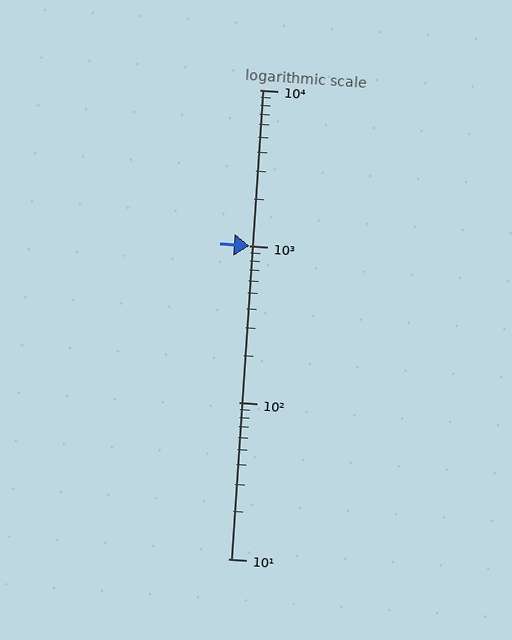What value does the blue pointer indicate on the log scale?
The pointer indicates approximately 1000.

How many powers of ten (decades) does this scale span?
The scale spans 3 decades, from 10 to 10000.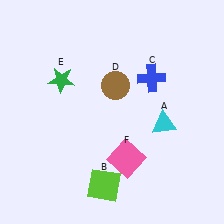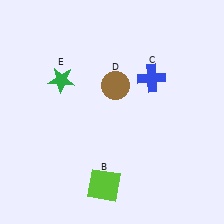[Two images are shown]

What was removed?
The pink square (F), the cyan triangle (A) were removed in Image 2.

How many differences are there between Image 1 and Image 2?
There are 2 differences between the two images.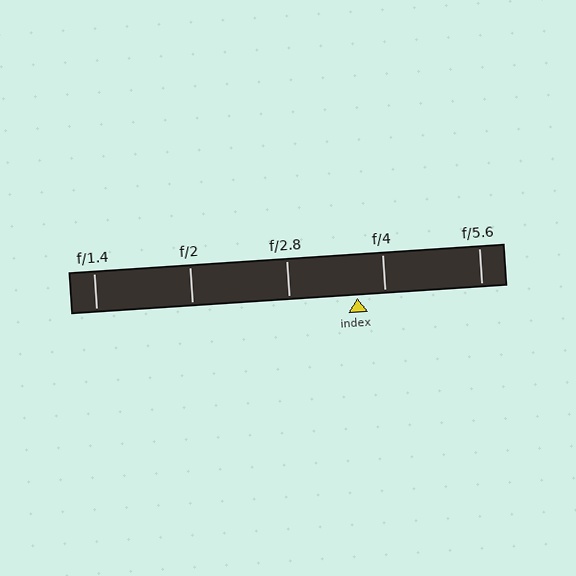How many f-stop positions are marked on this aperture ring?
There are 5 f-stop positions marked.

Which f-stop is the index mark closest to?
The index mark is closest to f/4.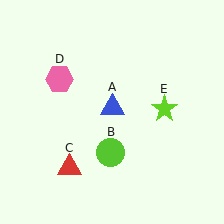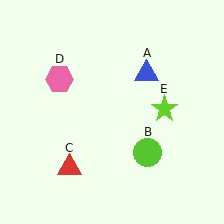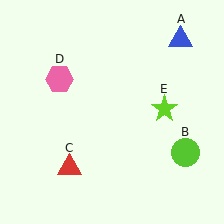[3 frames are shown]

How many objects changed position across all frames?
2 objects changed position: blue triangle (object A), lime circle (object B).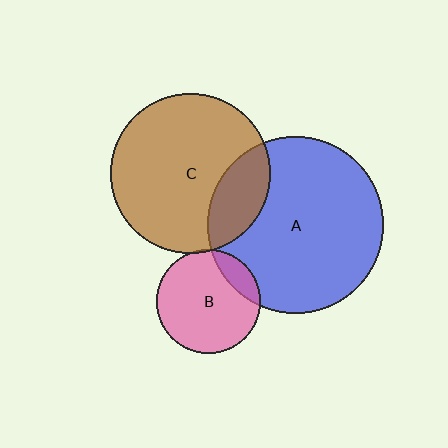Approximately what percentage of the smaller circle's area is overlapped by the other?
Approximately 5%.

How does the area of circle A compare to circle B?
Approximately 2.9 times.